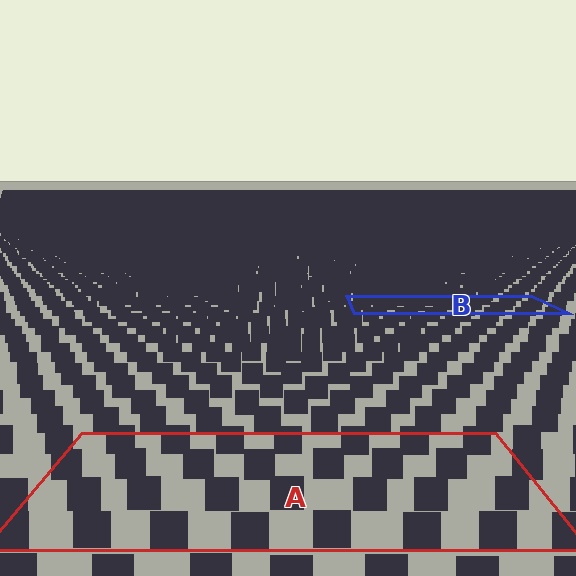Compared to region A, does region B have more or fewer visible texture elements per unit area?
Region B has more texture elements per unit area — they are packed more densely because it is farther away.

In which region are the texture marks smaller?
The texture marks are smaller in region B, because it is farther away.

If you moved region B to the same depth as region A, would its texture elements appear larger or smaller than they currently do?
They would appear larger. At a closer depth, the same texture elements are projected at a bigger on-screen size.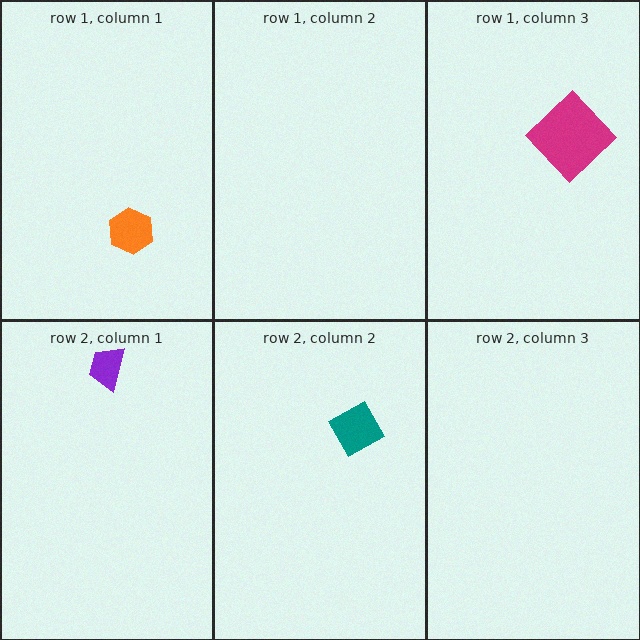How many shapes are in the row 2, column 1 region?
1.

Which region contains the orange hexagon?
The row 1, column 1 region.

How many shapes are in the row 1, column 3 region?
1.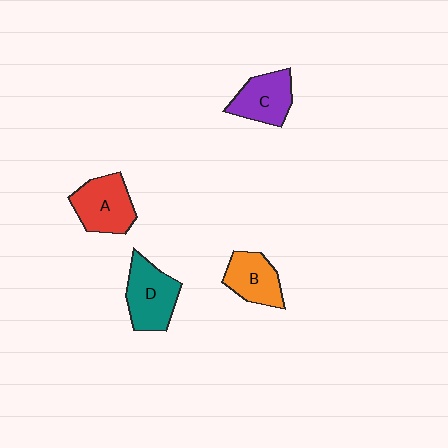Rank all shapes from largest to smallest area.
From largest to smallest: D (teal), A (red), C (purple), B (orange).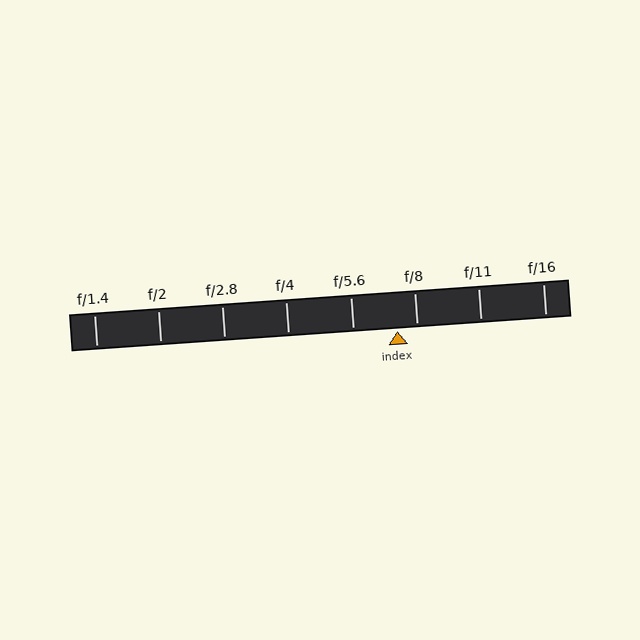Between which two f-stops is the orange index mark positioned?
The index mark is between f/5.6 and f/8.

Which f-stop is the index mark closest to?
The index mark is closest to f/8.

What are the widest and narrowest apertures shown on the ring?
The widest aperture shown is f/1.4 and the narrowest is f/16.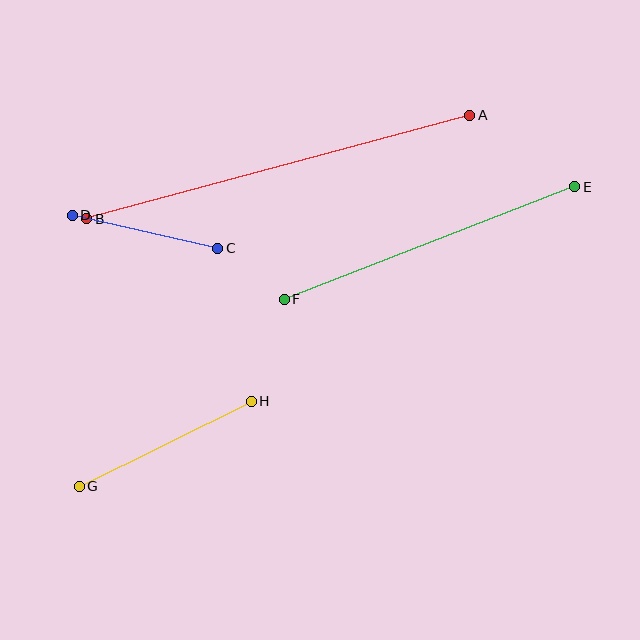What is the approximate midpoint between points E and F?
The midpoint is at approximately (429, 243) pixels.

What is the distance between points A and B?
The distance is approximately 397 pixels.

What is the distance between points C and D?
The distance is approximately 149 pixels.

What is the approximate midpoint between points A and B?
The midpoint is at approximately (278, 167) pixels.